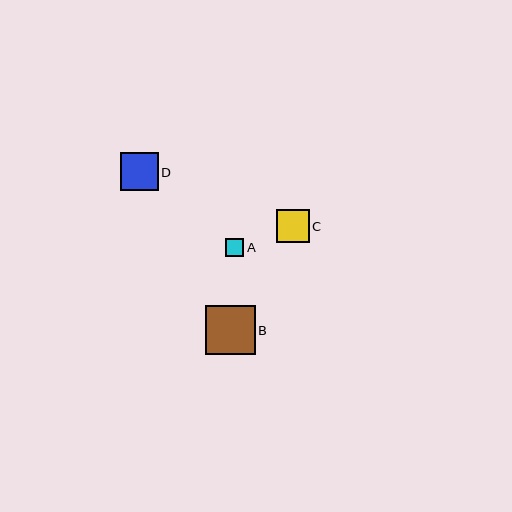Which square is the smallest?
Square A is the smallest with a size of approximately 18 pixels.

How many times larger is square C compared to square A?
Square C is approximately 1.8 times the size of square A.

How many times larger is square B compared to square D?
Square B is approximately 1.3 times the size of square D.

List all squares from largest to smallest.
From largest to smallest: B, D, C, A.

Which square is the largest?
Square B is the largest with a size of approximately 49 pixels.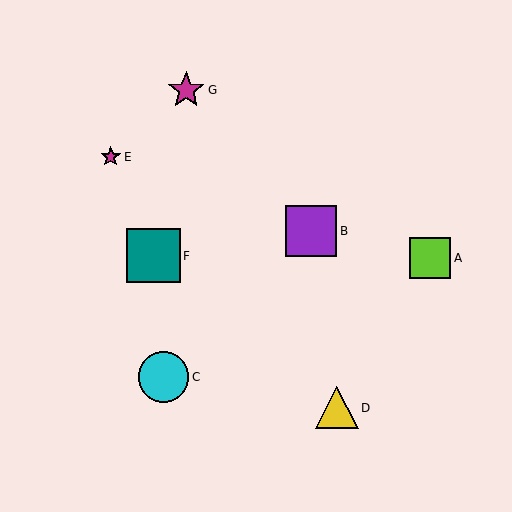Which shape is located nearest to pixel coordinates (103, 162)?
The magenta star (labeled E) at (111, 157) is nearest to that location.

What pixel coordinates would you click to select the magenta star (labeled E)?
Click at (111, 157) to select the magenta star E.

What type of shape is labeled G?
Shape G is a magenta star.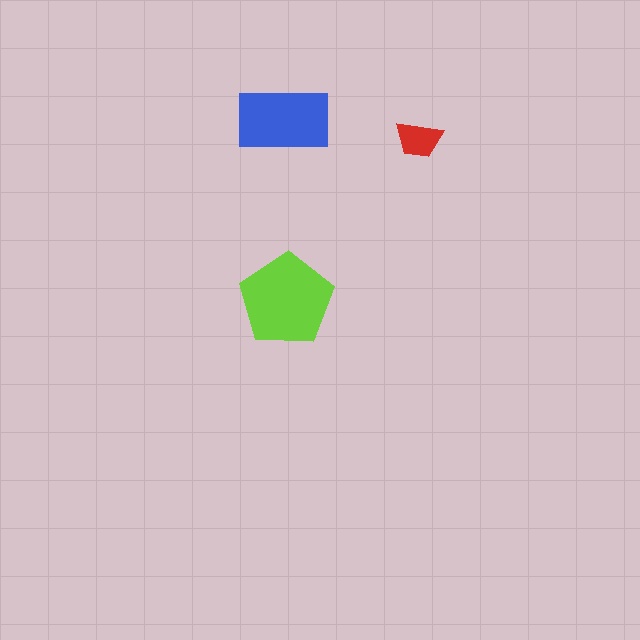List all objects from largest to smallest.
The lime pentagon, the blue rectangle, the red trapezoid.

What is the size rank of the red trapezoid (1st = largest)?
3rd.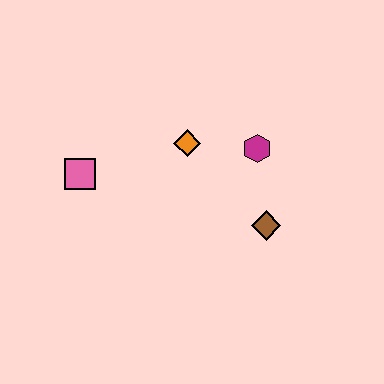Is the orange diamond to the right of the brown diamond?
No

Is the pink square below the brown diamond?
No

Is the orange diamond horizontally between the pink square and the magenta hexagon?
Yes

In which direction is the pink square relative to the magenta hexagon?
The pink square is to the left of the magenta hexagon.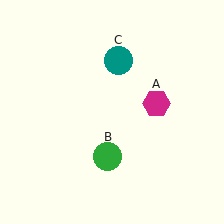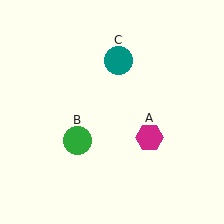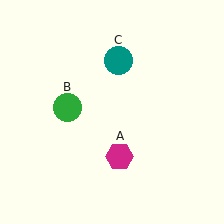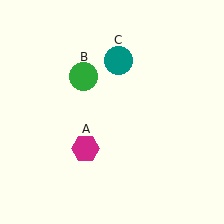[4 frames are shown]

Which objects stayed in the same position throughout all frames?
Teal circle (object C) remained stationary.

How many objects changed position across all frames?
2 objects changed position: magenta hexagon (object A), green circle (object B).